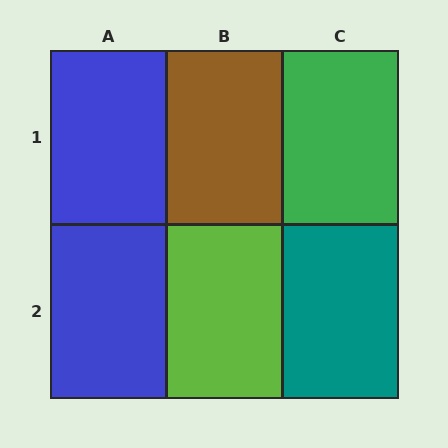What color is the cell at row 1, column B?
Brown.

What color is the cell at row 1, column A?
Blue.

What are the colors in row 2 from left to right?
Blue, lime, teal.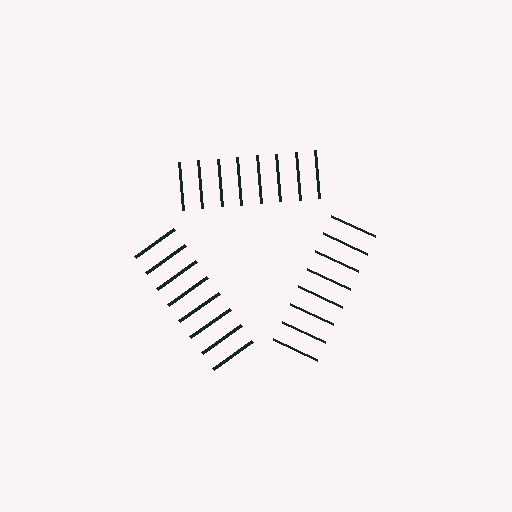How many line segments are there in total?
24 — 8 along each of the 3 edges.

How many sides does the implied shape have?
3 sides — the line-ends trace a triangle.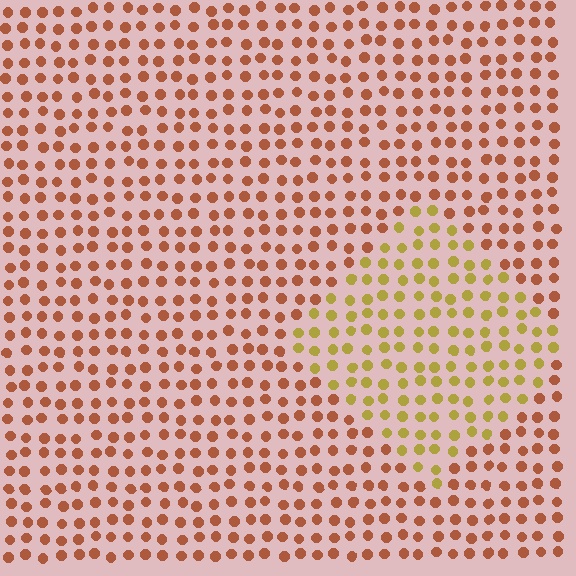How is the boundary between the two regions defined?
The boundary is defined purely by a slight shift in hue (about 40 degrees). Spacing, size, and orientation are identical on both sides.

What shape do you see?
I see a diamond.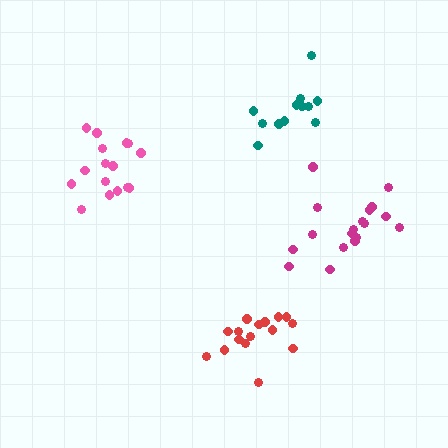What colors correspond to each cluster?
The clusters are colored: red, magenta, pink, teal.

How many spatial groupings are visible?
There are 4 spatial groupings.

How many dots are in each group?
Group 1: 16 dots, Group 2: 18 dots, Group 3: 16 dots, Group 4: 12 dots (62 total).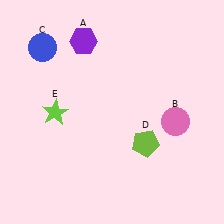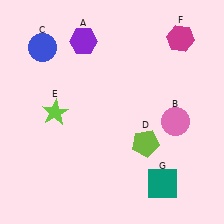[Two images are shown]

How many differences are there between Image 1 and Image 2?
There are 2 differences between the two images.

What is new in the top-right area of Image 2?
A magenta hexagon (F) was added in the top-right area of Image 2.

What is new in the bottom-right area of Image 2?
A teal square (G) was added in the bottom-right area of Image 2.